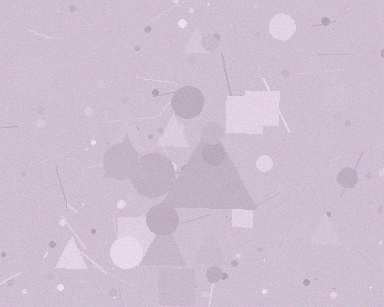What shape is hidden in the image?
A triangle is hidden in the image.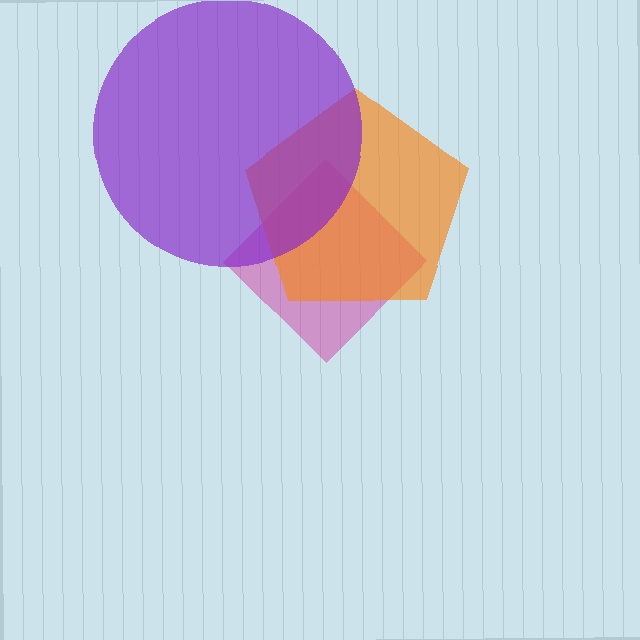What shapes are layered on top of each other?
The layered shapes are: a magenta diamond, an orange pentagon, a purple circle.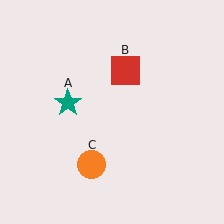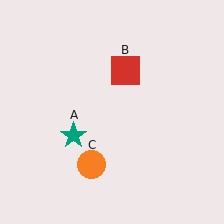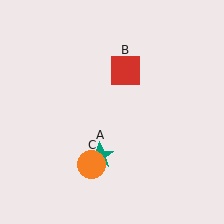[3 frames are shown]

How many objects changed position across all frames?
1 object changed position: teal star (object A).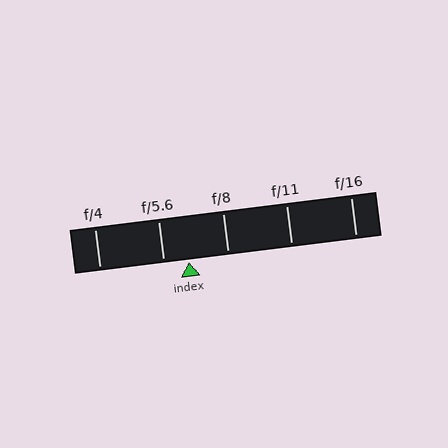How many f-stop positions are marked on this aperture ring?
There are 5 f-stop positions marked.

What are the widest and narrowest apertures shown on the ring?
The widest aperture shown is f/4 and the narrowest is f/16.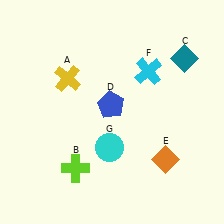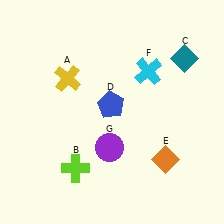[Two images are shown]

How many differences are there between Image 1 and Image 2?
There is 1 difference between the two images.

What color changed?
The circle (G) changed from cyan in Image 1 to purple in Image 2.